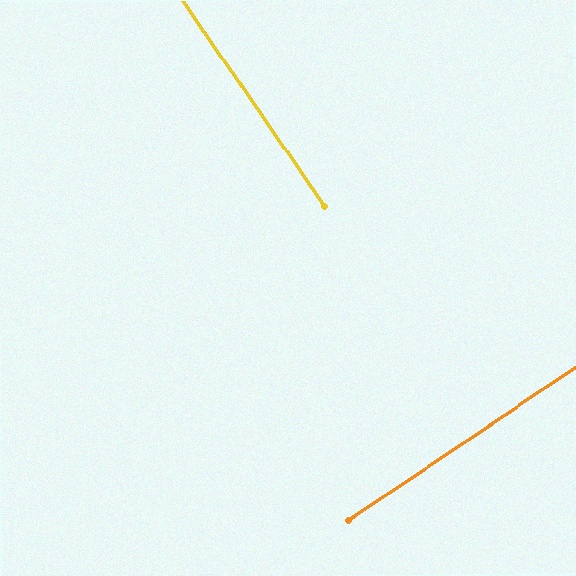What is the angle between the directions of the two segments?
Approximately 89 degrees.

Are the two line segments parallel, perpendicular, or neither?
Perpendicular — they meet at approximately 89°.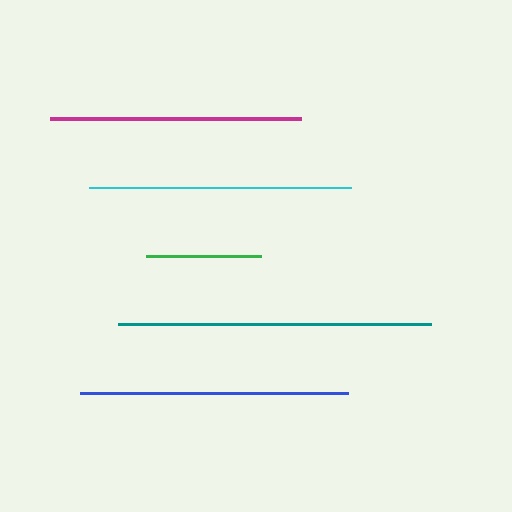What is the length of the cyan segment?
The cyan segment is approximately 262 pixels long.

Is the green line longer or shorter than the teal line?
The teal line is longer than the green line.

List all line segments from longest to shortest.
From longest to shortest: teal, blue, cyan, magenta, green.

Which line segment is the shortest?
The green line is the shortest at approximately 115 pixels.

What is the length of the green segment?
The green segment is approximately 115 pixels long.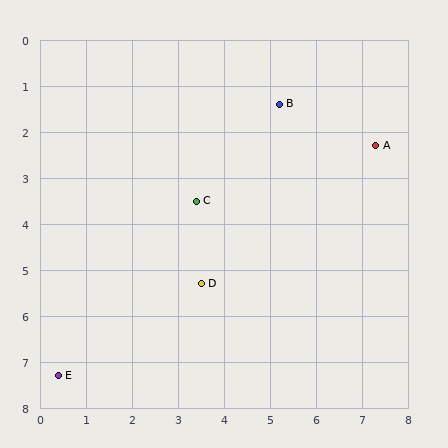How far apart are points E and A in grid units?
Points E and A are about 8.5 grid units apart.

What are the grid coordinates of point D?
Point D is at approximately (3.5, 5.3).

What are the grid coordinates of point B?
Point B is at approximately (5.2, 1.4).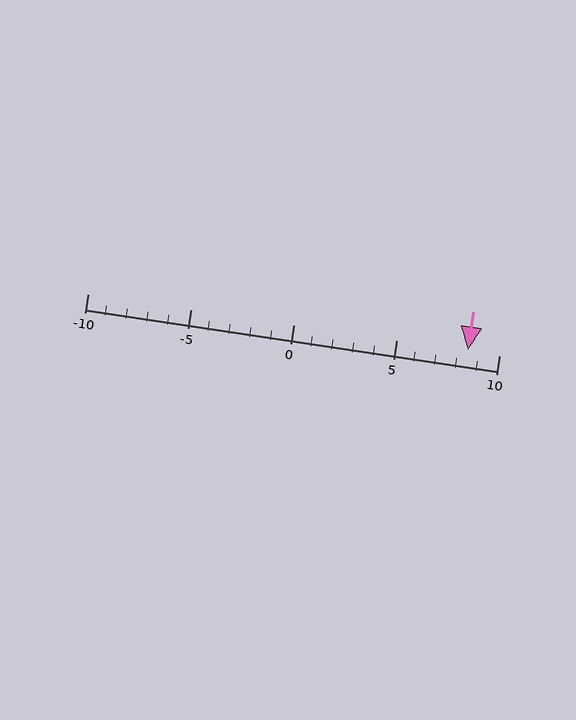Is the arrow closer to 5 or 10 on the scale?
The arrow is closer to 10.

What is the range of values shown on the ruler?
The ruler shows values from -10 to 10.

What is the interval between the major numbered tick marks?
The major tick marks are spaced 5 units apart.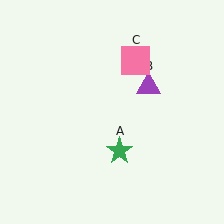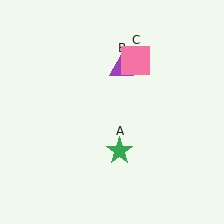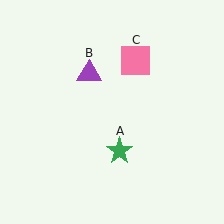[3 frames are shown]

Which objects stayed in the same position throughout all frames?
Green star (object A) and pink square (object C) remained stationary.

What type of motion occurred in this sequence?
The purple triangle (object B) rotated counterclockwise around the center of the scene.